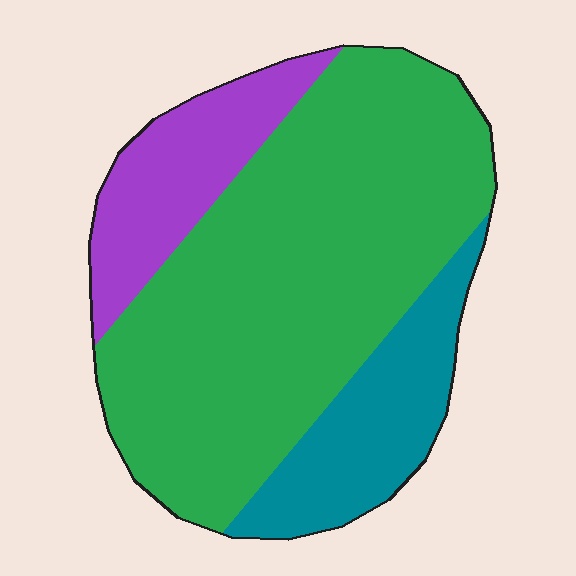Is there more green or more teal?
Green.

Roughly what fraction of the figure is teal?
Teal takes up about one sixth (1/6) of the figure.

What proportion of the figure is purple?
Purple covers 16% of the figure.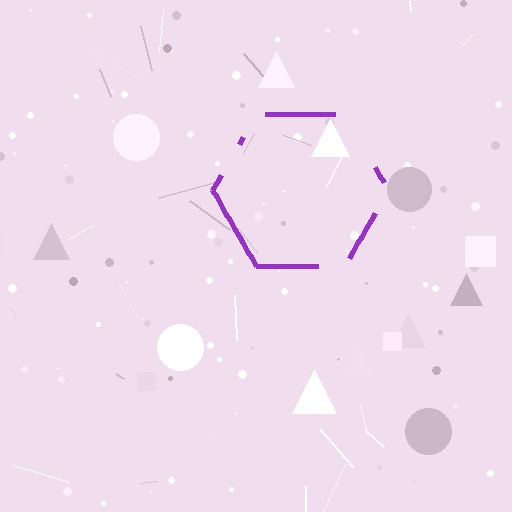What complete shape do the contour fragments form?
The contour fragments form a hexagon.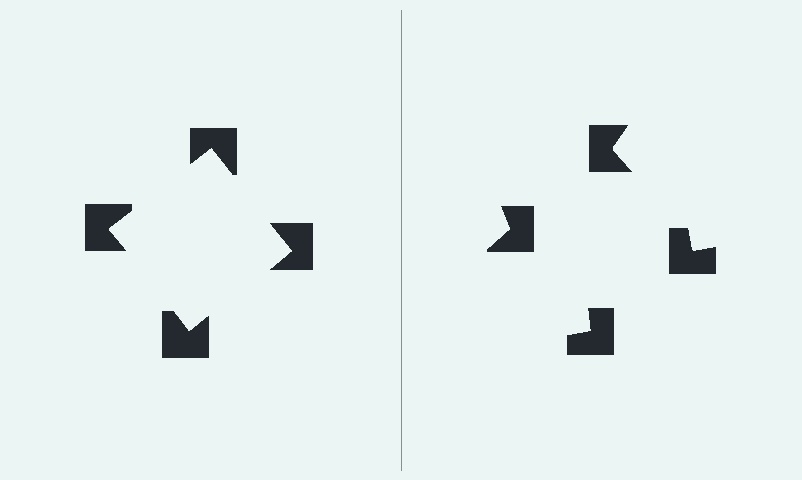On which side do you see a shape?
An illusory square appears on the left side. On the right side the wedge cuts are rotated, so no coherent shape forms.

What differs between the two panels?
The notched squares are positioned identically on both sides; only the wedge orientations differ. On the left they align to a square; on the right they are misaligned.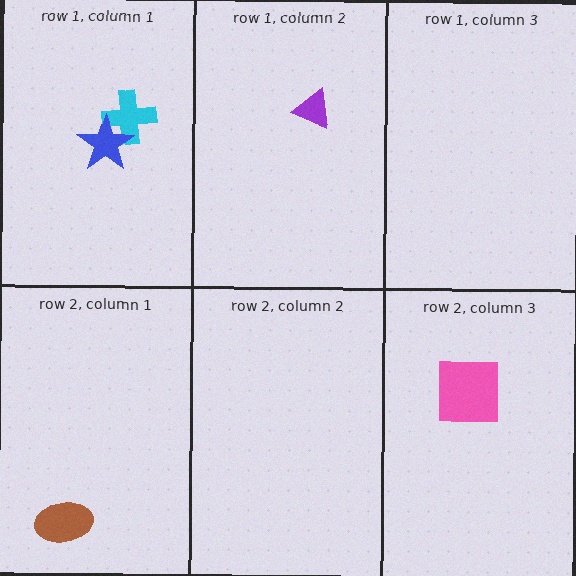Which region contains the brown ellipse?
The row 2, column 1 region.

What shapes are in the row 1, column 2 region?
The purple triangle.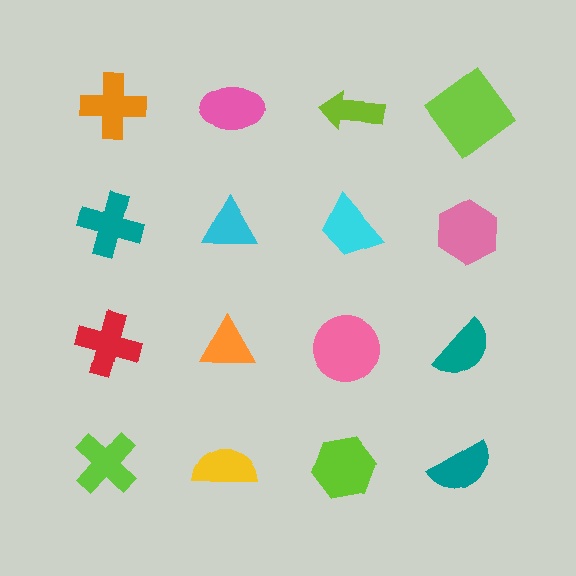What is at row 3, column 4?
A teal semicircle.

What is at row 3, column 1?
A red cross.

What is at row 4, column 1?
A lime cross.